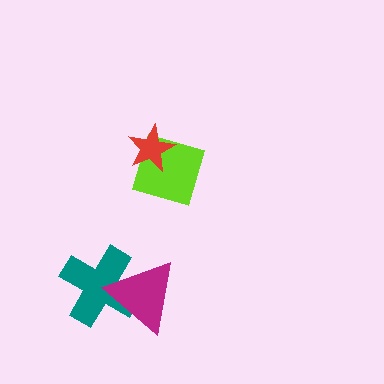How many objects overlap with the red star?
1 object overlaps with the red star.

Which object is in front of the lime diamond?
The red star is in front of the lime diamond.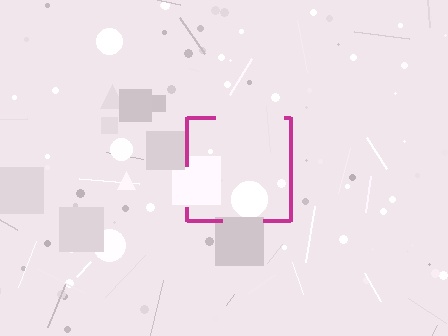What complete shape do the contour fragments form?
The contour fragments form a square.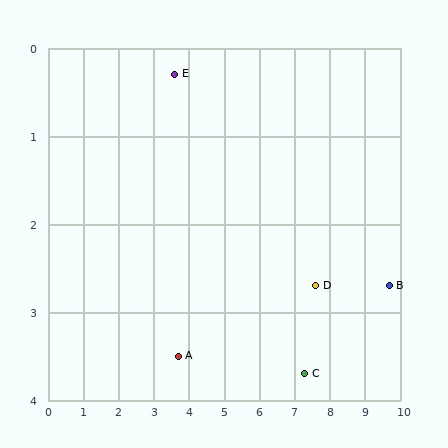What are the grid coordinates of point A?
Point A is at approximately (3.7, 3.5).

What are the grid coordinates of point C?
Point C is at approximately (7.3, 3.7).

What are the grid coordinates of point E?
Point E is at approximately (3.6, 0.3).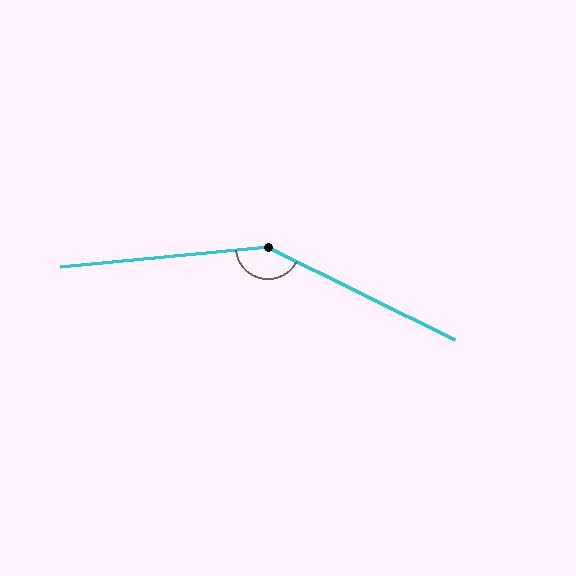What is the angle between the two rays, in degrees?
Approximately 148 degrees.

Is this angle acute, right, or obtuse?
It is obtuse.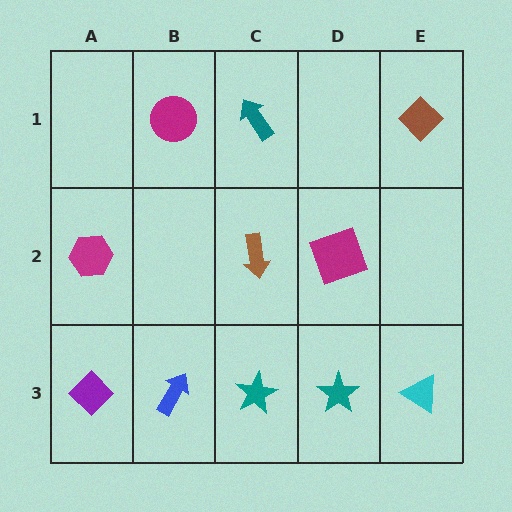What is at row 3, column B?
A blue arrow.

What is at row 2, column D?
A magenta square.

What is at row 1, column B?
A magenta circle.